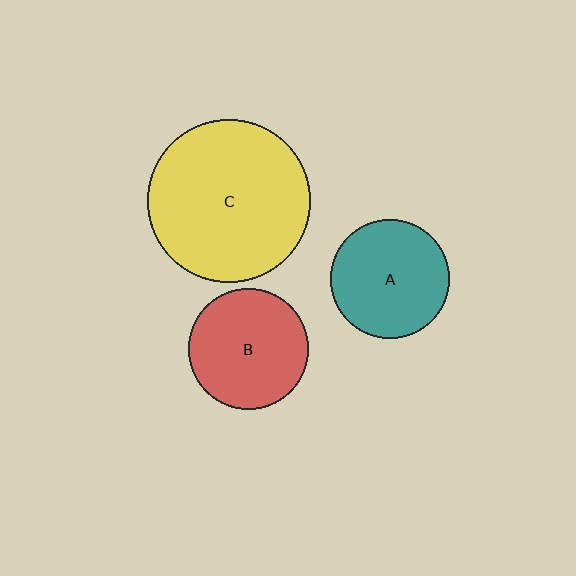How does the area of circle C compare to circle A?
Approximately 1.9 times.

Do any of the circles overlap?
No, none of the circles overlap.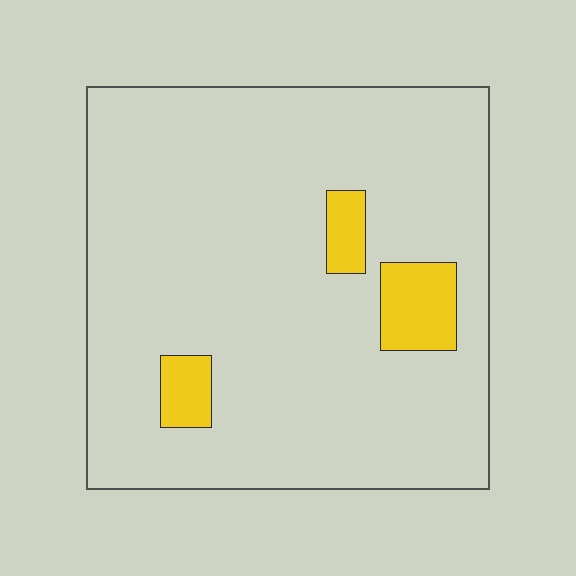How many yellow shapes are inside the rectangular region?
3.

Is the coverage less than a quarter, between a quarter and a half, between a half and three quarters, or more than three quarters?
Less than a quarter.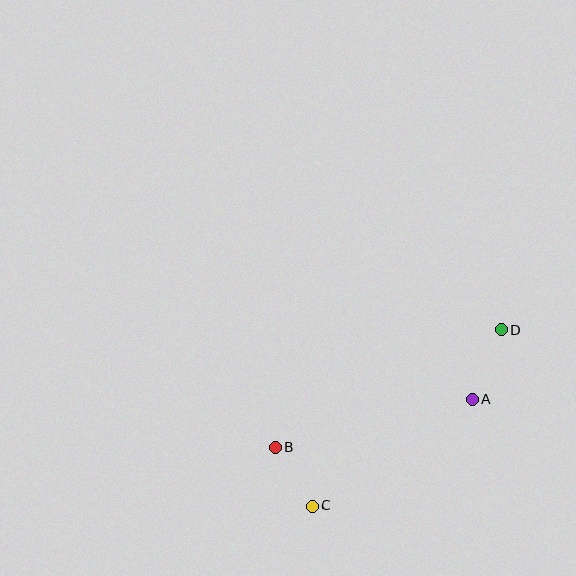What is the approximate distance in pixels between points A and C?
The distance between A and C is approximately 192 pixels.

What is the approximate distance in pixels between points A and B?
The distance between A and B is approximately 202 pixels.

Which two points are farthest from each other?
Points C and D are farthest from each other.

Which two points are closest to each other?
Points B and C are closest to each other.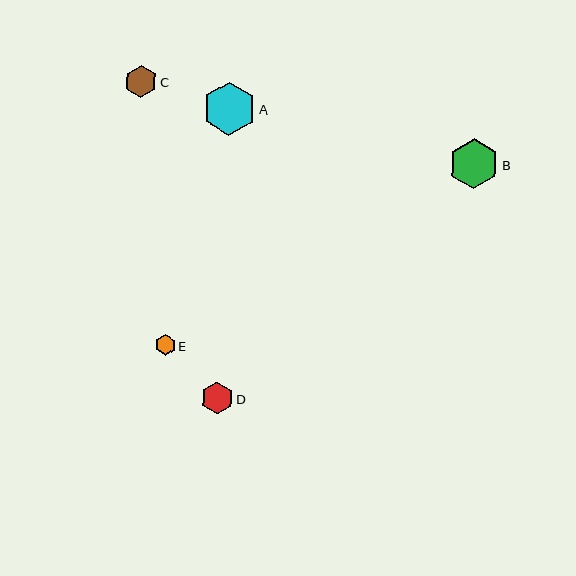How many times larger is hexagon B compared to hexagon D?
Hexagon B is approximately 1.6 times the size of hexagon D.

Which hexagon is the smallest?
Hexagon E is the smallest with a size of approximately 20 pixels.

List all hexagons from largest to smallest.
From largest to smallest: A, B, C, D, E.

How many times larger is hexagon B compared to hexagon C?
Hexagon B is approximately 1.5 times the size of hexagon C.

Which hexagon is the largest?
Hexagon A is the largest with a size of approximately 53 pixels.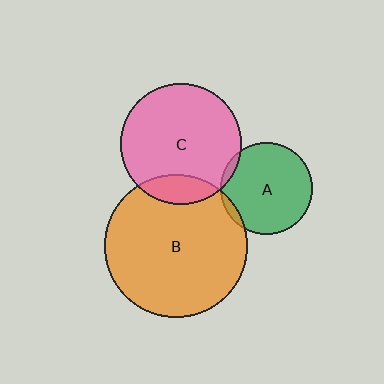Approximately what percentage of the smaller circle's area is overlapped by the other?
Approximately 5%.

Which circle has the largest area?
Circle B (orange).